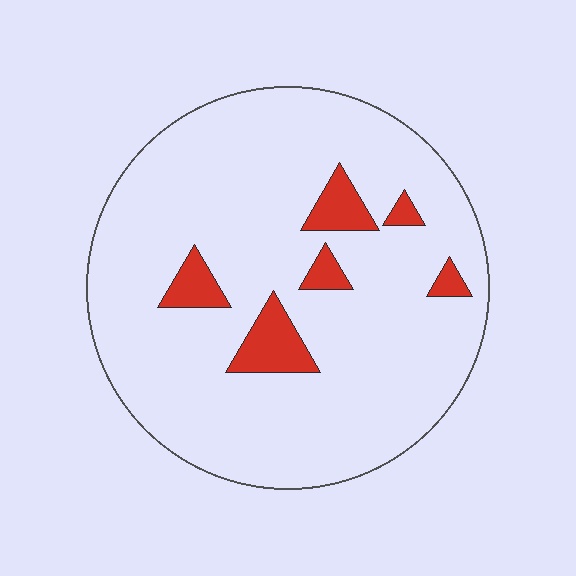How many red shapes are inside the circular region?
6.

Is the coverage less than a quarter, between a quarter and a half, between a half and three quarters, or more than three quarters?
Less than a quarter.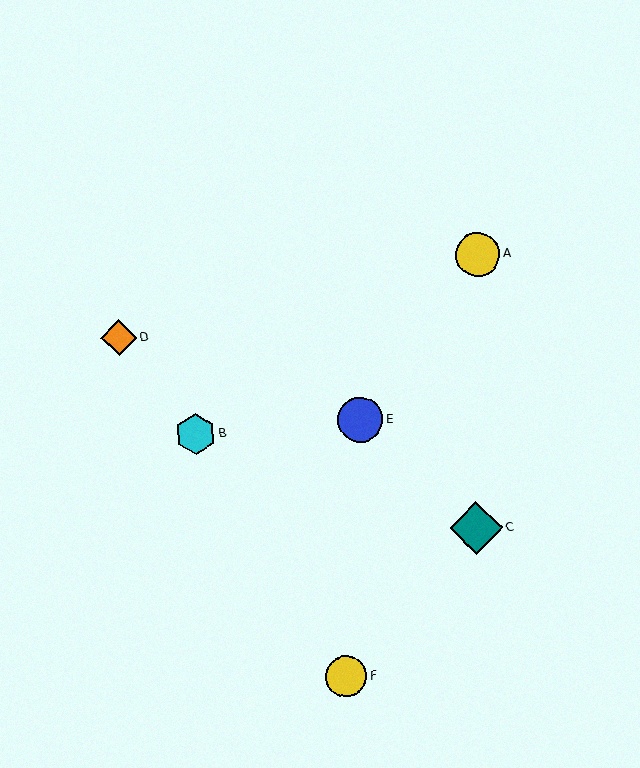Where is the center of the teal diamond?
The center of the teal diamond is at (476, 528).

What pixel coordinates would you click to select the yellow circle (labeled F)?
Click at (346, 676) to select the yellow circle F.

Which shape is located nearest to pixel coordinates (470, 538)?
The teal diamond (labeled C) at (476, 528) is nearest to that location.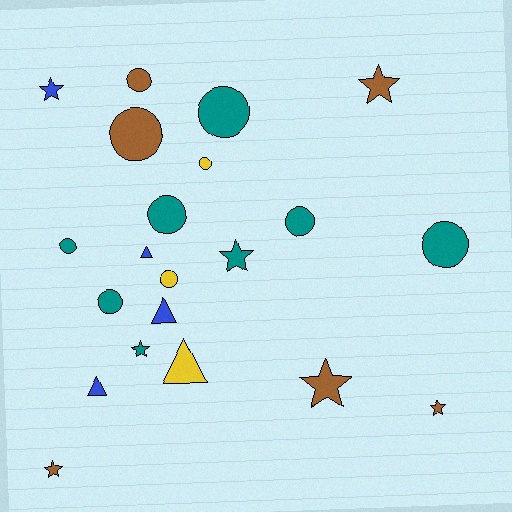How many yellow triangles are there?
There is 1 yellow triangle.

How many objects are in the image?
There are 21 objects.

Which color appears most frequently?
Teal, with 8 objects.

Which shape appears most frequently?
Circle, with 10 objects.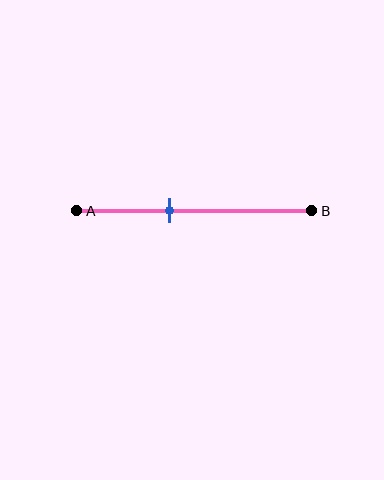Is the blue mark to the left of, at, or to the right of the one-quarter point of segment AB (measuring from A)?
The blue mark is to the right of the one-quarter point of segment AB.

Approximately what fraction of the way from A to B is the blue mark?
The blue mark is approximately 40% of the way from A to B.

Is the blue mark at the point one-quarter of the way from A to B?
No, the mark is at about 40% from A, not at the 25% one-quarter point.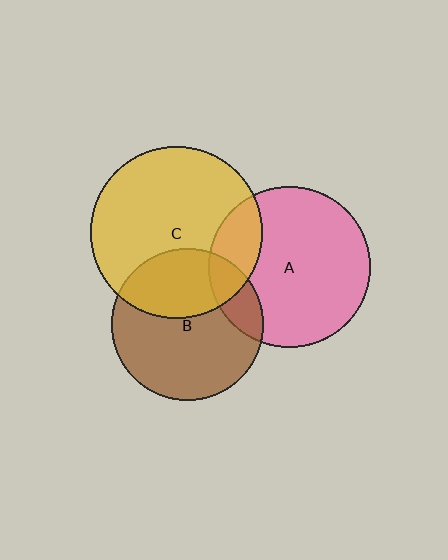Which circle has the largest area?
Circle C (yellow).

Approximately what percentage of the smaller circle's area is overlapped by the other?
Approximately 20%.